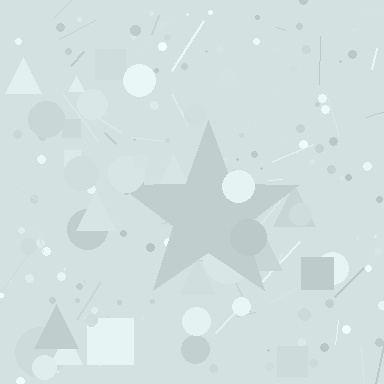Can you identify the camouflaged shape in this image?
The camouflaged shape is a star.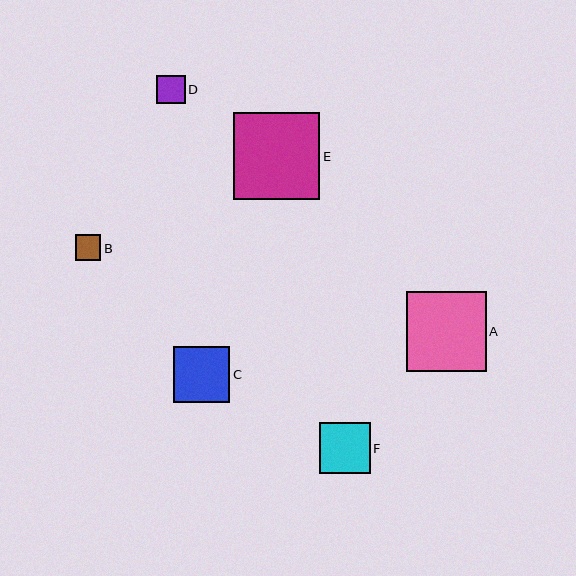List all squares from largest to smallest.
From largest to smallest: E, A, C, F, D, B.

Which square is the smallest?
Square B is the smallest with a size of approximately 25 pixels.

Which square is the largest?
Square E is the largest with a size of approximately 87 pixels.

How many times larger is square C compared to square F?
Square C is approximately 1.1 times the size of square F.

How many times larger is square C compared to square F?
Square C is approximately 1.1 times the size of square F.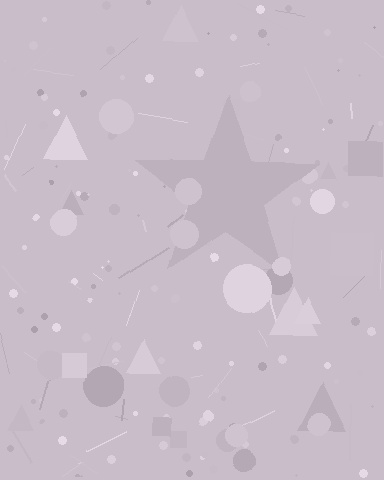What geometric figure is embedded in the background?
A star is embedded in the background.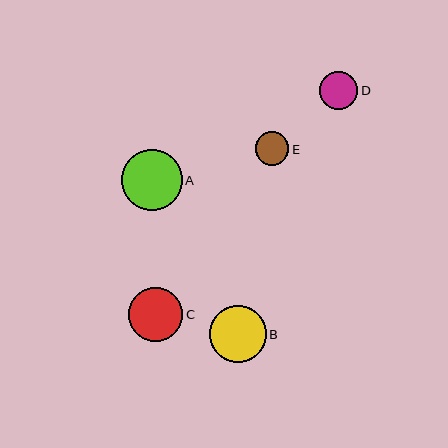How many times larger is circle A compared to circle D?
Circle A is approximately 1.6 times the size of circle D.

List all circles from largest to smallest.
From largest to smallest: A, B, C, D, E.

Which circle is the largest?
Circle A is the largest with a size of approximately 61 pixels.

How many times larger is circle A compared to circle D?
Circle A is approximately 1.6 times the size of circle D.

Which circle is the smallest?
Circle E is the smallest with a size of approximately 33 pixels.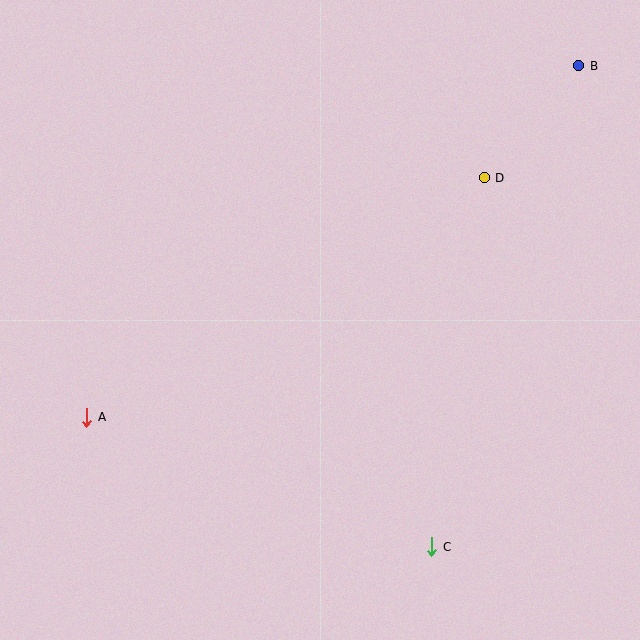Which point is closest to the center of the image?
Point D at (484, 178) is closest to the center.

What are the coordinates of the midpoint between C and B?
The midpoint between C and B is at (505, 306).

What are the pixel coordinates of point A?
Point A is at (87, 417).